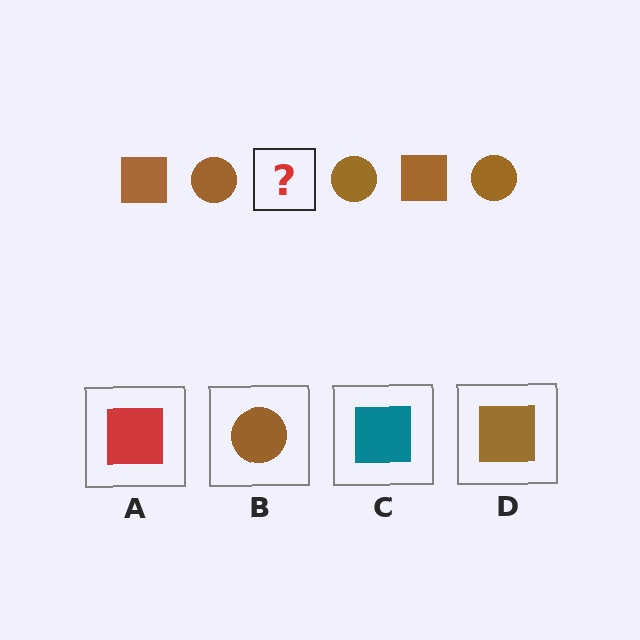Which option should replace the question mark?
Option D.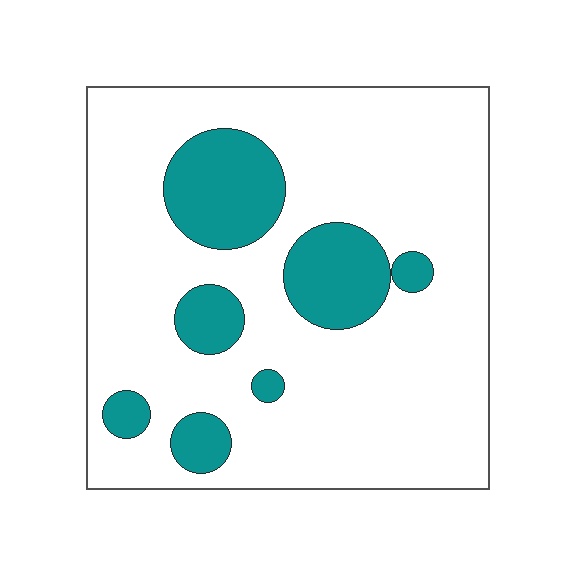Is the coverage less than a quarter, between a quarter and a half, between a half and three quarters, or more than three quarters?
Less than a quarter.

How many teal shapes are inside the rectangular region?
7.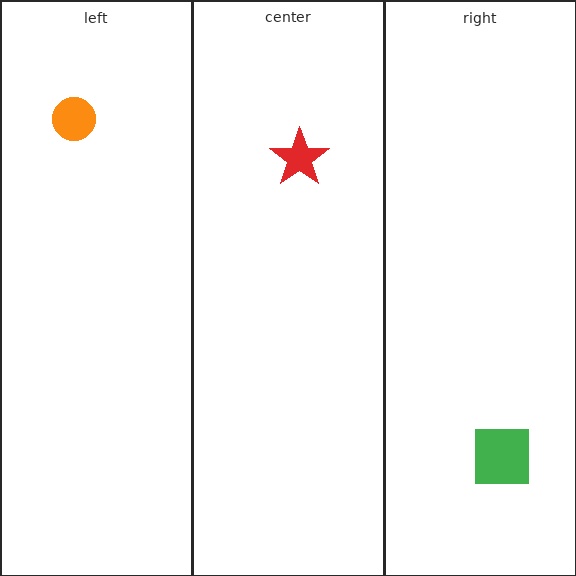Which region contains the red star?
The center region.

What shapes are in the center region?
The red star.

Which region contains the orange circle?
The left region.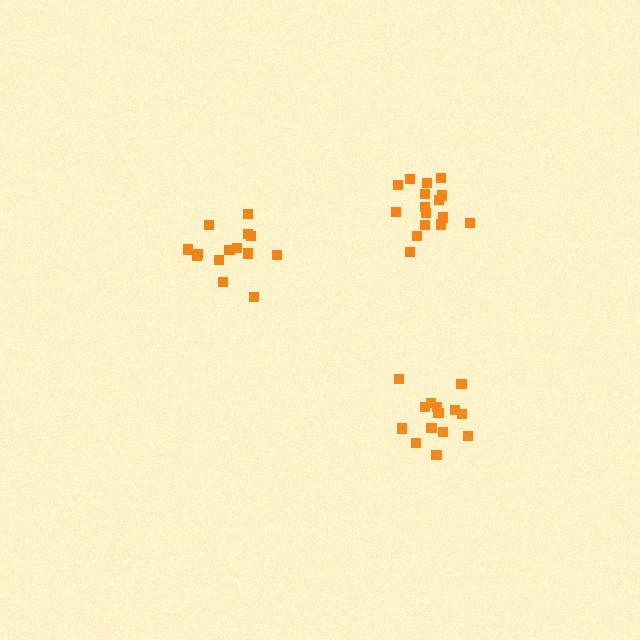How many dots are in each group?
Group 1: 16 dots, Group 2: 15 dots, Group 3: 14 dots (45 total).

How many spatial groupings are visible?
There are 3 spatial groupings.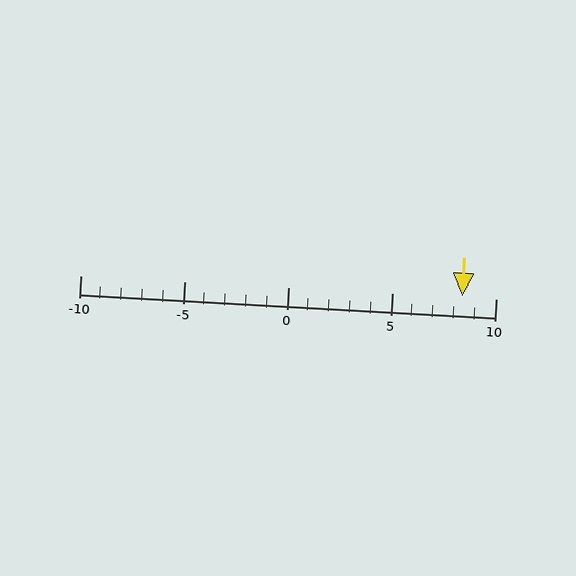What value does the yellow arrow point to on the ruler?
The yellow arrow points to approximately 8.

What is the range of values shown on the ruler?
The ruler shows values from -10 to 10.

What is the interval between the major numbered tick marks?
The major tick marks are spaced 5 units apart.